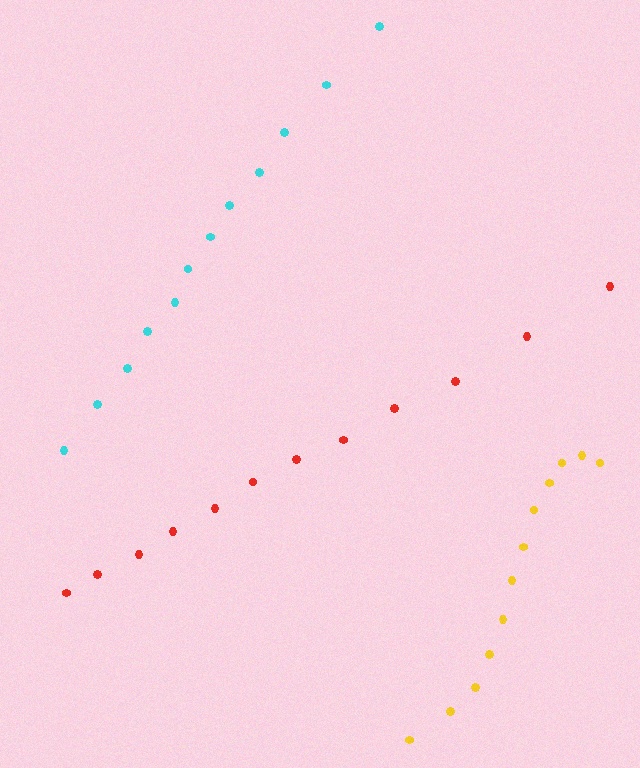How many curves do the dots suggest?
There are 3 distinct paths.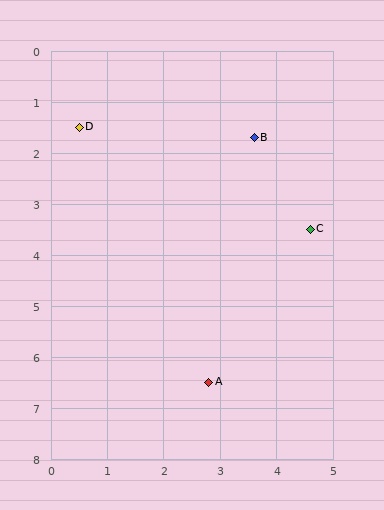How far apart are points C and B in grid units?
Points C and B are about 2.1 grid units apart.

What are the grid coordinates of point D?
Point D is at approximately (0.5, 1.5).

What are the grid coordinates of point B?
Point B is at approximately (3.6, 1.7).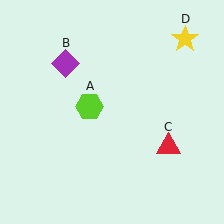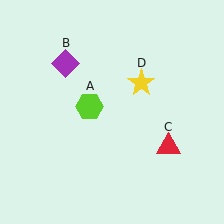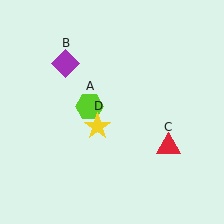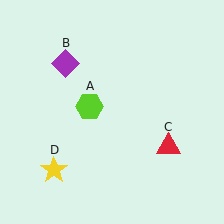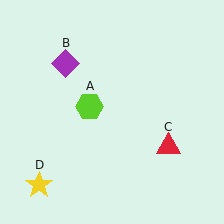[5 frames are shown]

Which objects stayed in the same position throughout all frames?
Lime hexagon (object A) and purple diamond (object B) and red triangle (object C) remained stationary.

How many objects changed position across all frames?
1 object changed position: yellow star (object D).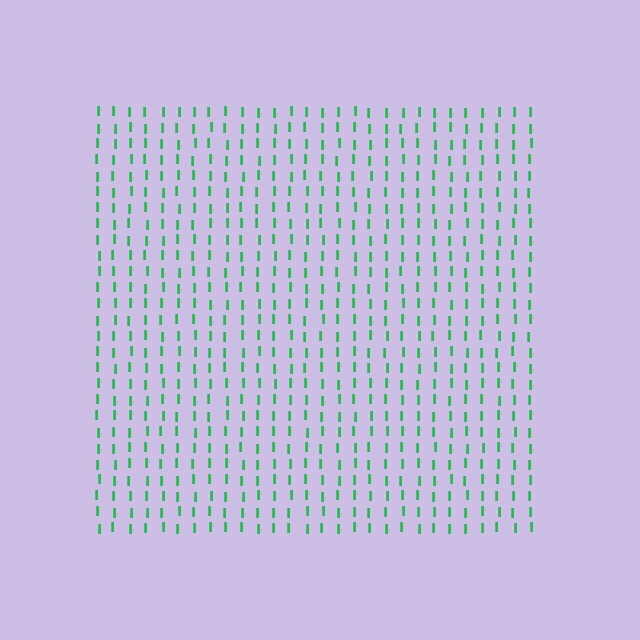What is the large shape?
The large shape is a square.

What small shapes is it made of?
It is made of small letter I's.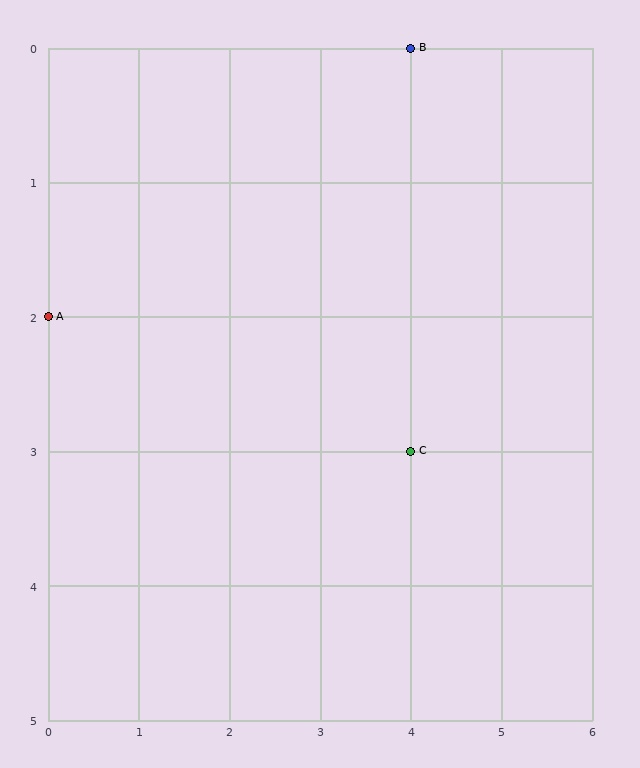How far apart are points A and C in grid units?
Points A and C are 4 columns and 1 row apart (about 4.1 grid units diagonally).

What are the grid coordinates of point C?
Point C is at grid coordinates (4, 3).